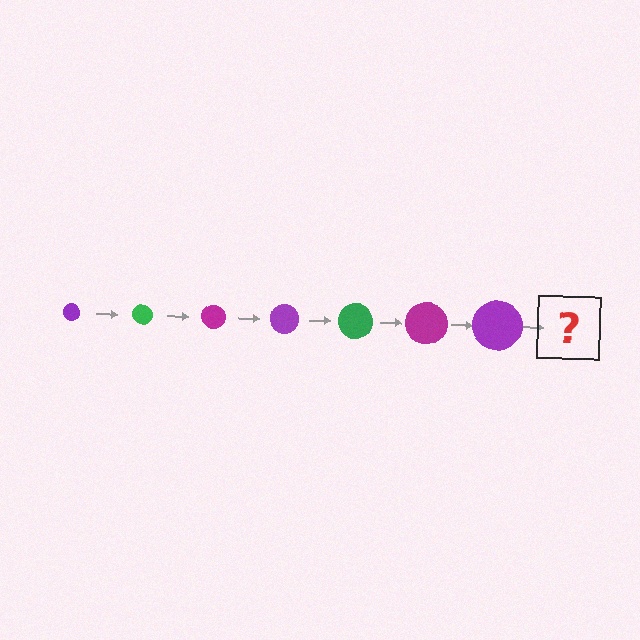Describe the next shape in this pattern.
It should be a green circle, larger than the previous one.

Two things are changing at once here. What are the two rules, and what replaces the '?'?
The two rules are that the circle grows larger each step and the color cycles through purple, green, and magenta. The '?' should be a green circle, larger than the previous one.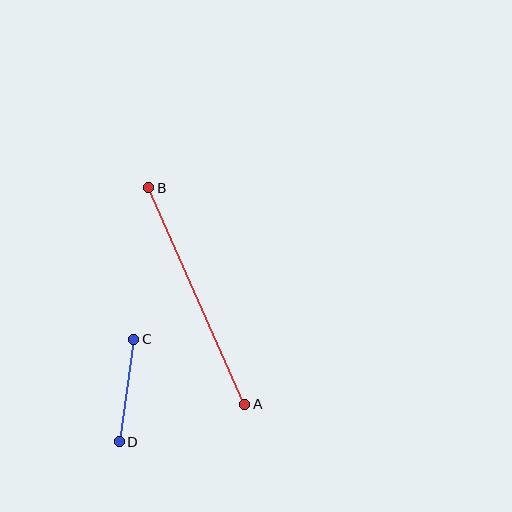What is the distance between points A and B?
The distance is approximately 237 pixels.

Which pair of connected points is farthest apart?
Points A and B are farthest apart.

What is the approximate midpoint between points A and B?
The midpoint is at approximately (197, 296) pixels.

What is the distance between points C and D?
The distance is approximately 103 pixels.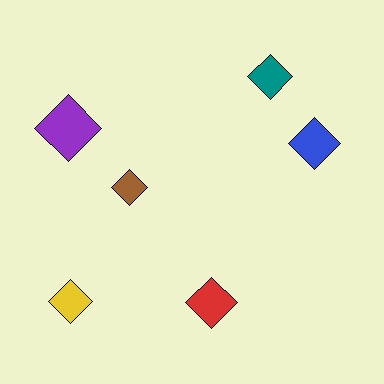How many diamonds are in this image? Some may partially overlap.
There are 6 diamonds.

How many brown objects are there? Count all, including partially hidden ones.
There is 1 brown object.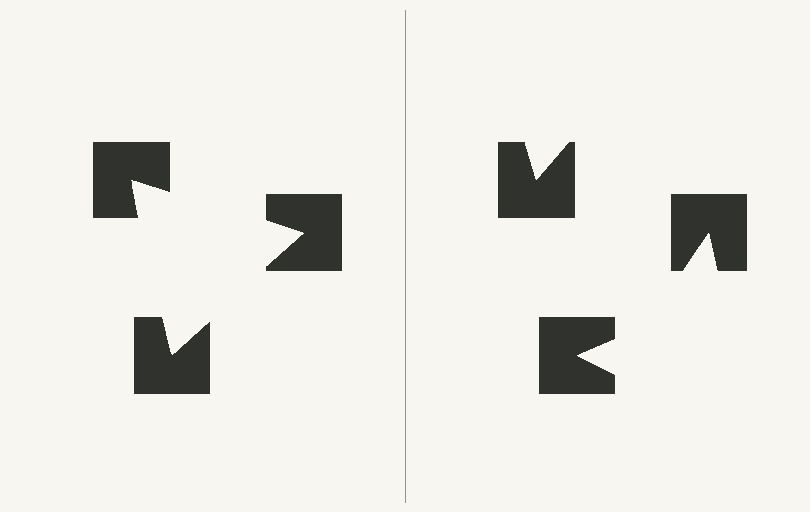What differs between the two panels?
The notched squares are positioned identically on both sides; only the wedge orientations differ. On the left they align to a triangle; on the right they are misaligned.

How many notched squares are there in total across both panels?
6 — 3 on each side.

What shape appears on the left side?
An illusory triangle.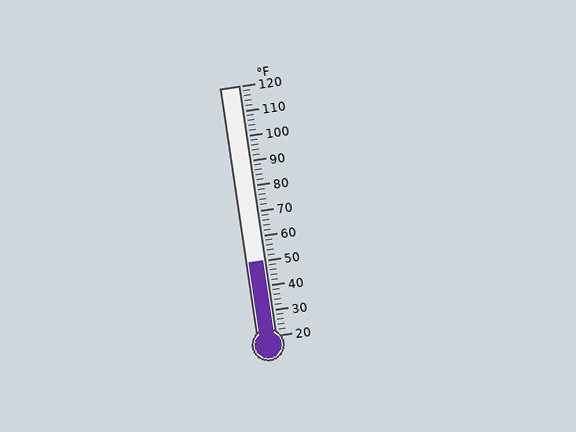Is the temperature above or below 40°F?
The temperature is above 40°F.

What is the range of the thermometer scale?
The thermometer scale ranges from 20°F to 120°F.